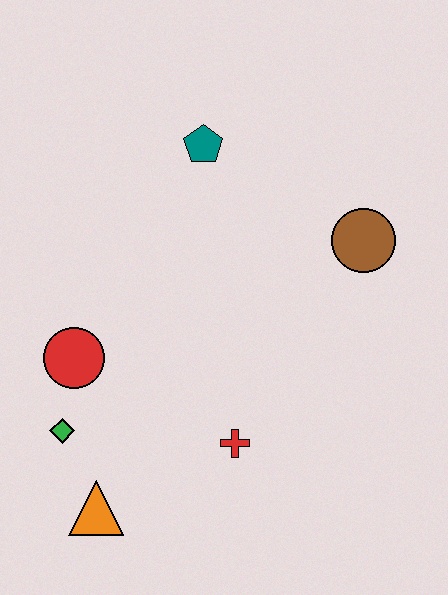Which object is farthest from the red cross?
The teal pentagon is farthest from the red cross.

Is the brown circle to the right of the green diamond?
Yes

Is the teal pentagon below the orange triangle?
No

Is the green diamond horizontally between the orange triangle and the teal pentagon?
No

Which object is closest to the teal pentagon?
The brown circle is closest to the teal pentagon.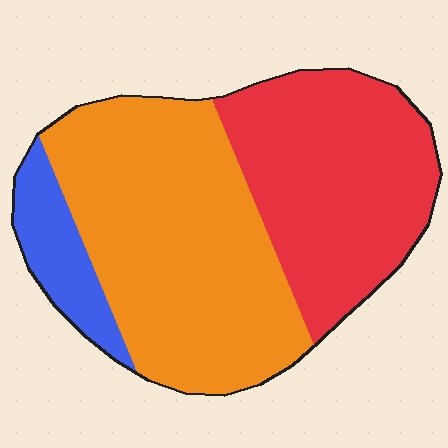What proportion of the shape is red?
Red takes up between a third and a half of the shape.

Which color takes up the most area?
Orange, at roughly 50%.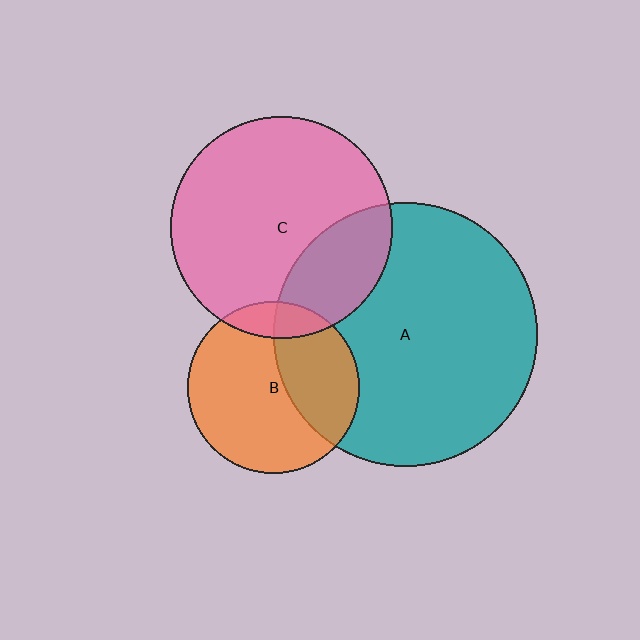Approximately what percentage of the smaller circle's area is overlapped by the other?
Approximately 35%.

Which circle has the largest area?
Circle A (teal).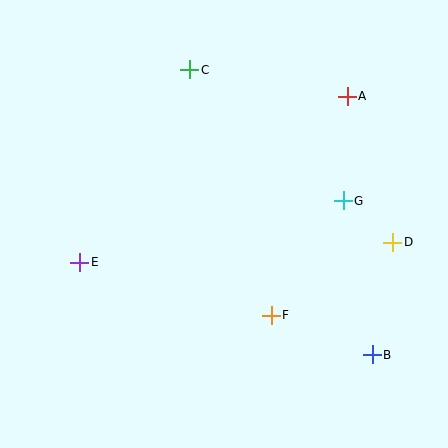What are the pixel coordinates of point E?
Point E is at (80, 262).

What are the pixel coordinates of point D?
Point D is at (393, 242).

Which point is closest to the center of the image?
Point F at (271, 315) is closest to the center.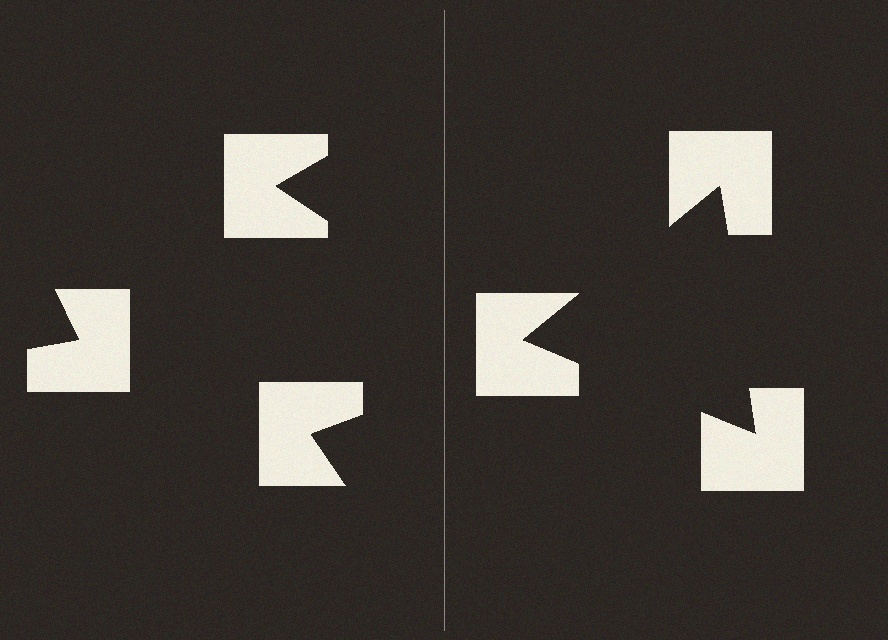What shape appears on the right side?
An illusory triangle.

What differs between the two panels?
The notched squares are positioned identically on both sides; only the wedge orientations differ. On the right they align to a triangle; on the left they are misaligned.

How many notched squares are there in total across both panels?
6 — 3 on each side.